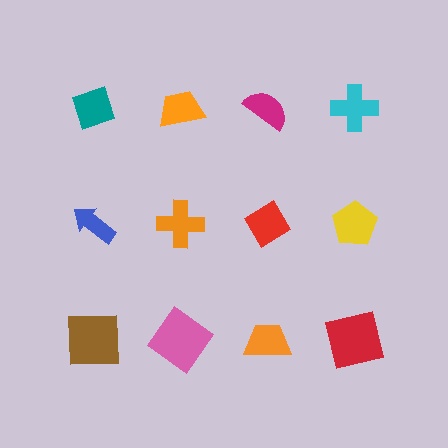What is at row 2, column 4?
A yellow pentagon.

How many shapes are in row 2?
4 shapes.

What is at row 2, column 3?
A red diamond.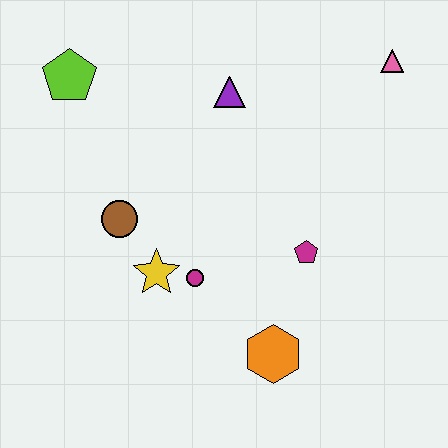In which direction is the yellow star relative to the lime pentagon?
The yellow star is below the lime pentagon.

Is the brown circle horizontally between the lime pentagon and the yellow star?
Yes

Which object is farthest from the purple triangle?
The orange hexagon is farthest from the purple triangle.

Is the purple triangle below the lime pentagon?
Yes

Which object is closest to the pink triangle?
The purple triangle is closest to the pink triangle.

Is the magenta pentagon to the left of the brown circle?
No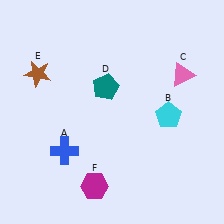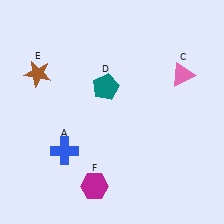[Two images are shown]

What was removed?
The cyan pentagon (B) was removed in Image 2.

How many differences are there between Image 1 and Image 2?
There is 1 difference between the two images.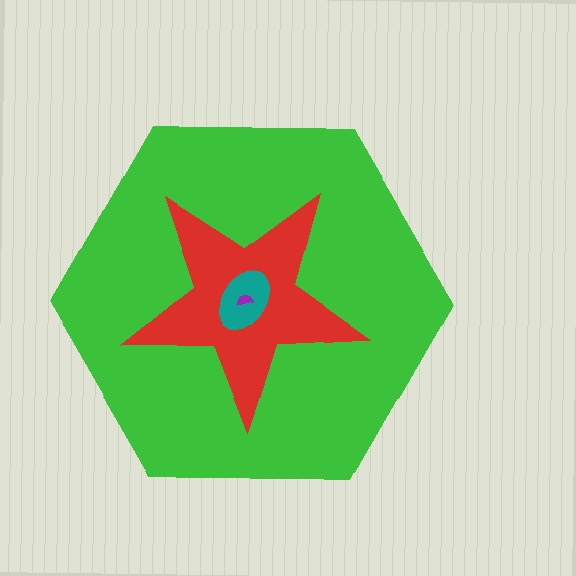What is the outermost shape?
The green hexagon.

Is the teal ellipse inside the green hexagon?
Yes.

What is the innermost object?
The purple semicircle.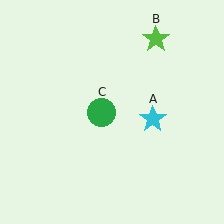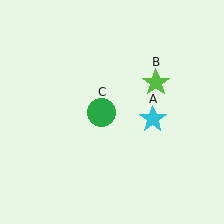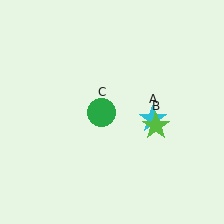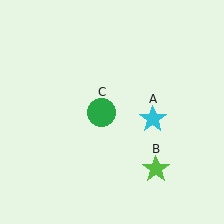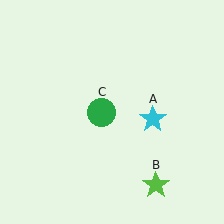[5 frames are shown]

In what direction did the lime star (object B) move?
The lime star (object B) moved down.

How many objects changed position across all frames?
1 object changed position: lime star (object B).